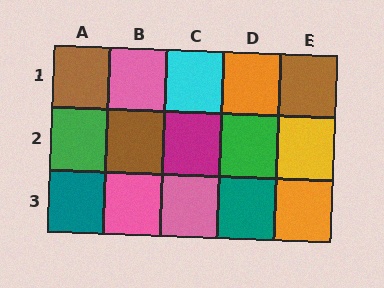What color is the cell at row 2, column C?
Magenta.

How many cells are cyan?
1 cell is cyan.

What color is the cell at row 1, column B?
Pink.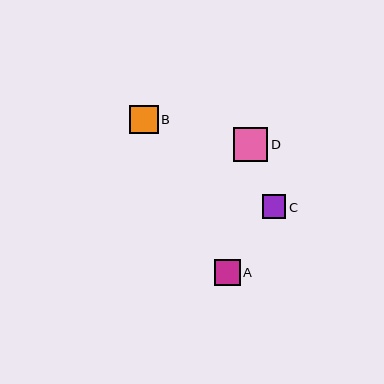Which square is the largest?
Square D is the largest with a size of approximately 34 pixels.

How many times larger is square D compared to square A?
Square D is approximately 1.3 times the size of square A.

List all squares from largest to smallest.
From largest to smallest: D, B, A, C.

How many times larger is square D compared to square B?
Square D is approximately 1.2 times the size of square B.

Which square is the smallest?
Square C is the smallest with a size of approximately 24 pixels.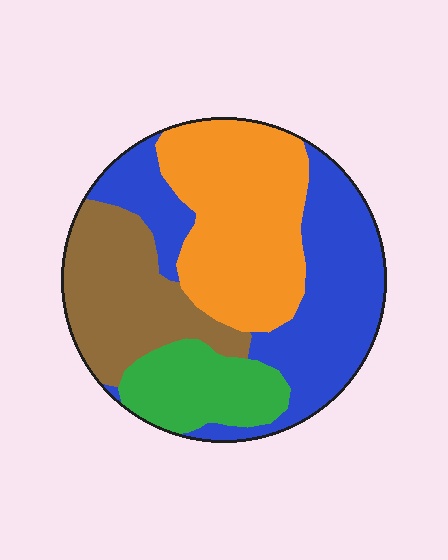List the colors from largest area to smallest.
From largest to smallest: blue, orange, brown, green.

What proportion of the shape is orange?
Orange covers around 30% of the shape.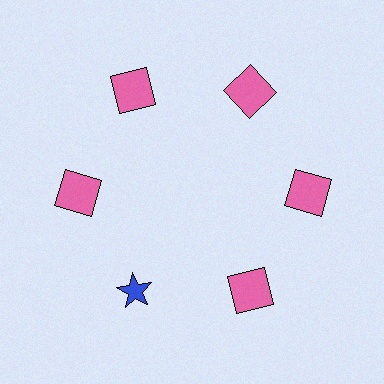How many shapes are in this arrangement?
There are 6 shapes arranged in a ring pattern.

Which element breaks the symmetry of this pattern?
The blue star at roughly the 7 o'clock position breaks the symmetry. All other shapes are pink squares.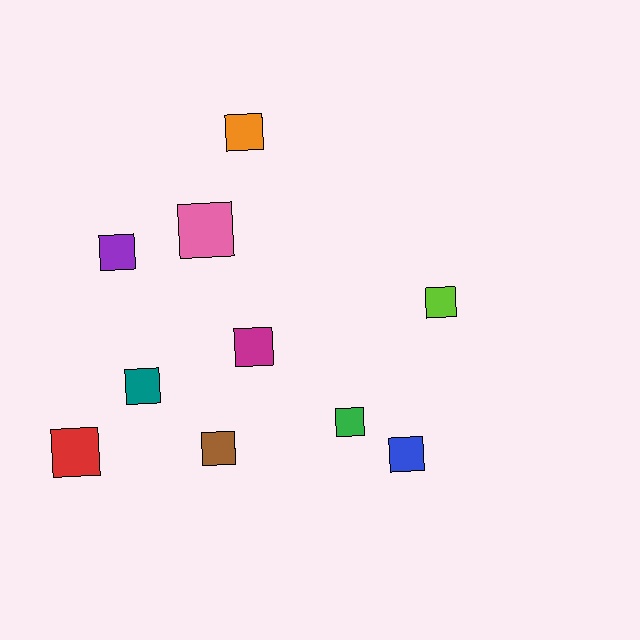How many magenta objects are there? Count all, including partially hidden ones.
There is 1 magenta object.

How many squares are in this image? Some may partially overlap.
There are 10 squares.